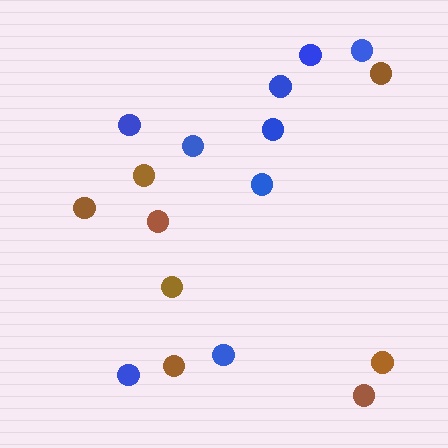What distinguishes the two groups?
There are 2 groups: one group of blue circles (9) and one group of brown circles (8).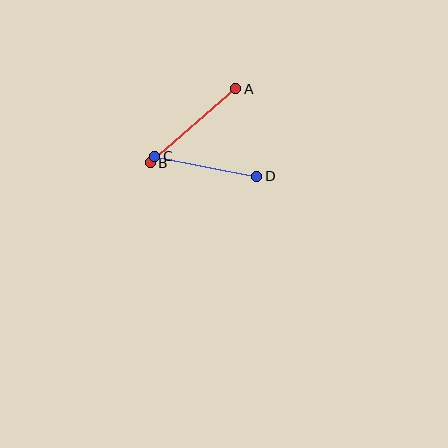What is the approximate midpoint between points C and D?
The midpoint is at approximately (206, 166) pixels.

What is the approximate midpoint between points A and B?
The midpoint is at approximately (193, 126) pixels.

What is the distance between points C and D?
The distance is approximately 104 pixels.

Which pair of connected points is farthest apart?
Points A and B are farthest apart.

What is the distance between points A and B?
The distance is approximately 113 pixels.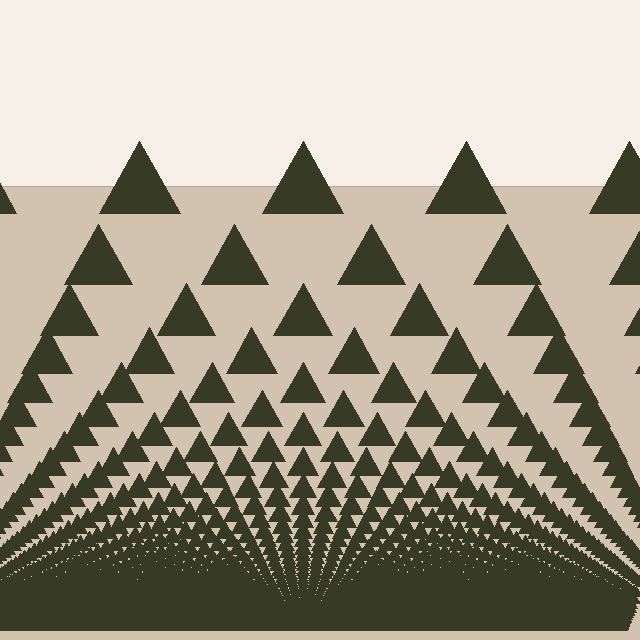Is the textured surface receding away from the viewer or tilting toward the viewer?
The surface appears to tilt toward the viewer. Texture elements get larger and sparser toward the top.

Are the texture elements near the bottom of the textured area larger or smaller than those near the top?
Smaller. The gradient is inverted — elements near the bottom are smaller and denser.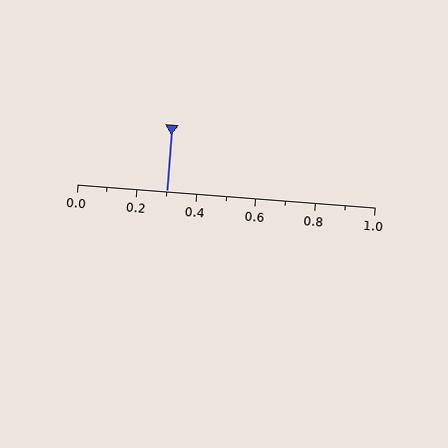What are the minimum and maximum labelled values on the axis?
The axis runs from 0.0 to 1.0.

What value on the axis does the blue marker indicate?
The marker indicates approximately 0.3.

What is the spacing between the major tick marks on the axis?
The major ticks are spaced 0.2 apart.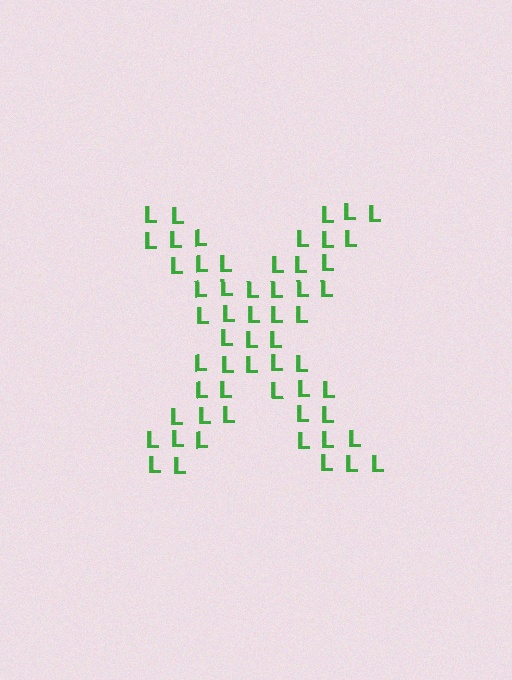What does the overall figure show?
The overall figure shows the letter X.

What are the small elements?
The small elements are letter L's.